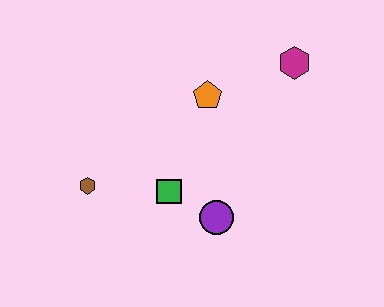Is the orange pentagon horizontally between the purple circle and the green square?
Yes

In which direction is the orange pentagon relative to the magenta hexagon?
The orange pentagon is to the left of the magenta hexagon.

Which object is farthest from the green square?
The magenta hexagon is farthest from the green square.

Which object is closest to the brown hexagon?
The green square is closest to the brown hexagon.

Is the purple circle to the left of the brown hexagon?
No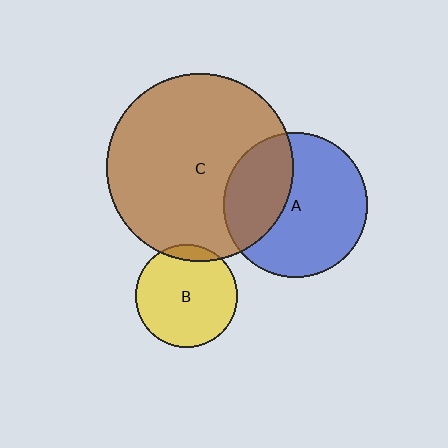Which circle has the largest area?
Circle C (brown).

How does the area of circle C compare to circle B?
Approximately 3.3 times.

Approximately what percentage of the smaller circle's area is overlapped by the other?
Approximately 10%.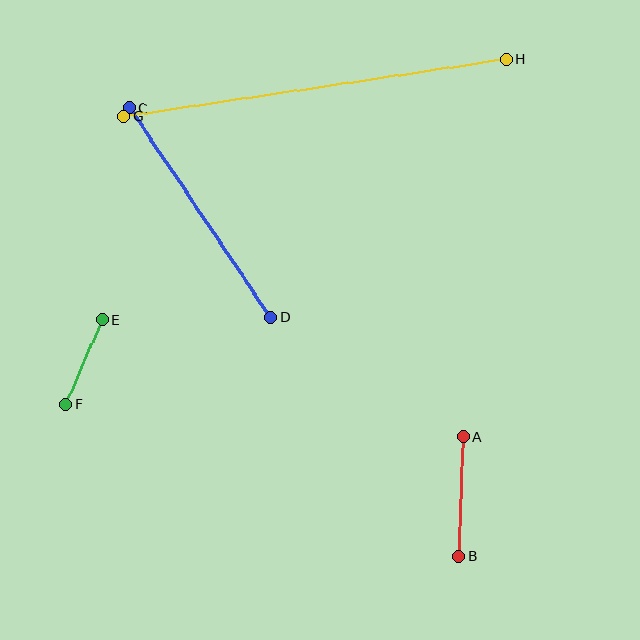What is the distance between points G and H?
The distance is approximately 387 pixels.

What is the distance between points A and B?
The distance is approximately 119 pixels.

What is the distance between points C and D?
The distance is approximately 253 pixels.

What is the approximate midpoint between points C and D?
The midpoint is at approximately (200, 213) pixels.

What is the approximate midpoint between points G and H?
The midpoint is at approximately (315, 88) pixels.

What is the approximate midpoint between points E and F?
The midpoint is at approximately (84, 362) pixels.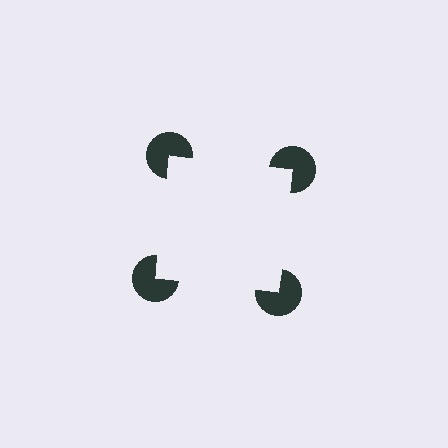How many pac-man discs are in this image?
There are 4 — one at each vertex of the illusory square.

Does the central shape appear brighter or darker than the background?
It typically appears slightly brighter than the background, even though no actual brightness change is drawn.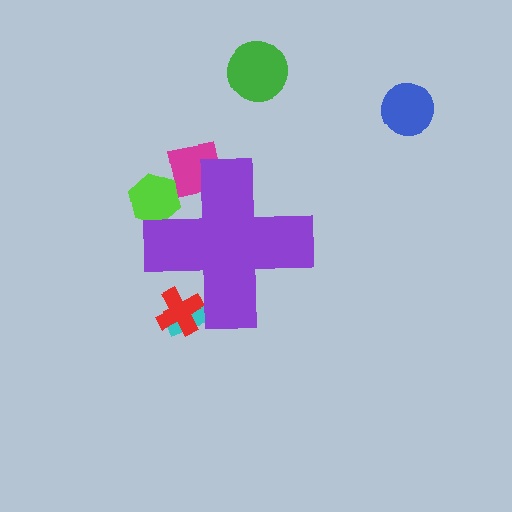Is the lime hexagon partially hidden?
Yes, the lime hexagon is partially hidden behind the purple cross.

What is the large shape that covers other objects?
A purple cross.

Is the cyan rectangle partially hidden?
Yes, the cyan rectangle is partially hidden behind the purple cross.